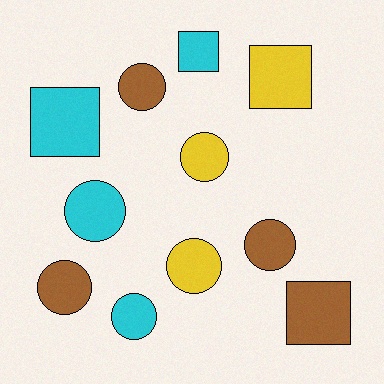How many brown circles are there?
There are 3 brown circles.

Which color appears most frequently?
Cyan, with 4 objects.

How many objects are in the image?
There are 11 objects.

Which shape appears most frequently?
Circle, with 7 objects.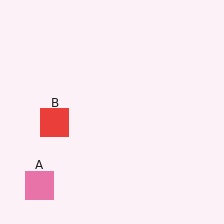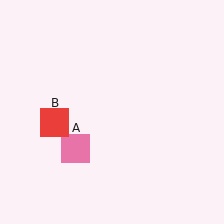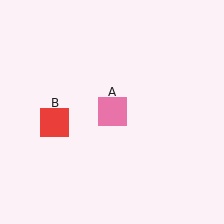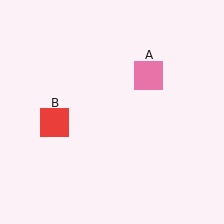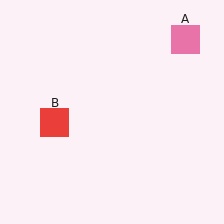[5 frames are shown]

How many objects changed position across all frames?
1 object changed position: pink square (object A).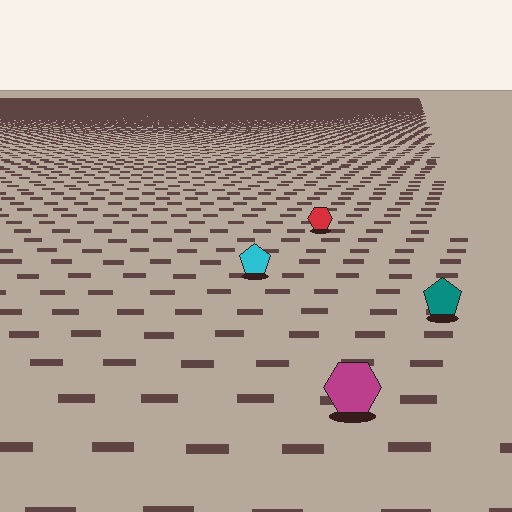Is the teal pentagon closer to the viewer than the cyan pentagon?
Yes. The teal pentagon is closer — you can tell from the texture gradient: the ground texture is coarser near it.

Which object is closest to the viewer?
The magenta hexagon is closest. The texture marks near it are larger and more spread out.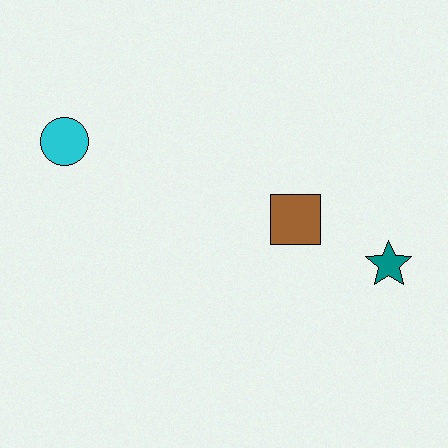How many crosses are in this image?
There are no crosses.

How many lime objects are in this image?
There are no lime objects.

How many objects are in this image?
There are 3 objects.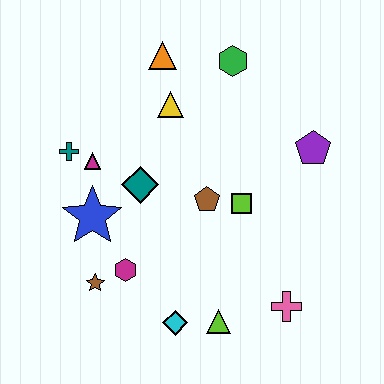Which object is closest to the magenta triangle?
The teal cross is closest to the magenta triangle.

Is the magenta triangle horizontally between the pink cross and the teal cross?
Yes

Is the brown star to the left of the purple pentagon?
Yes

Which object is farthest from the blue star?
The purple pentagon is farthest from the blue star.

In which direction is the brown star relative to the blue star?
The brown star is below the blue star.